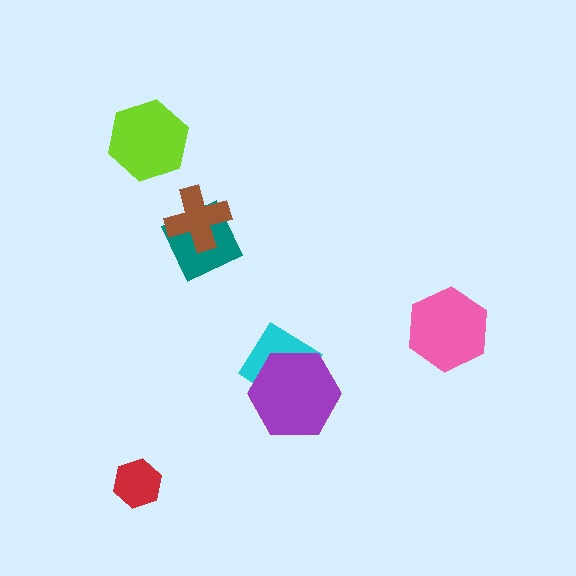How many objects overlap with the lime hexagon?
0 objects overlap with the lime hexagon.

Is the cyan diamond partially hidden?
Yes, it is partially covered by another shape.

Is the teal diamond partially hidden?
Yes, it is partially covered by another shape.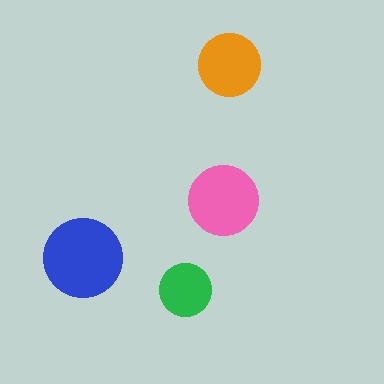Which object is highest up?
The orange circle is topmost.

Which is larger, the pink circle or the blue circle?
The blue one.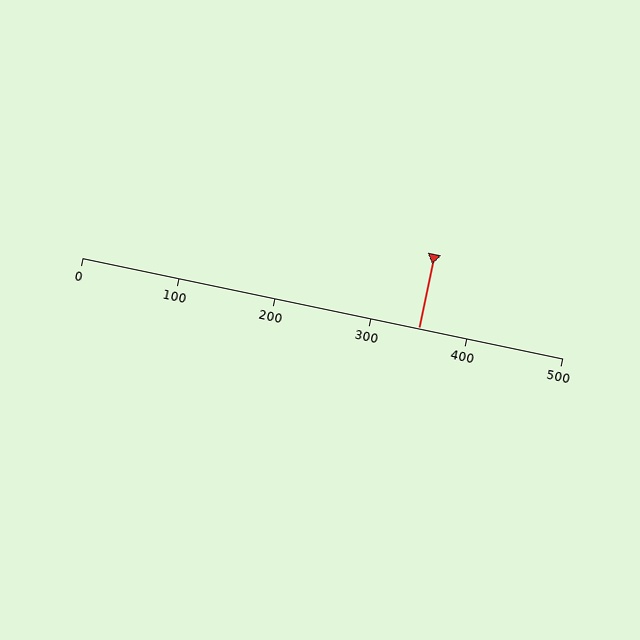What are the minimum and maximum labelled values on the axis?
The axis runs from 0 to 500.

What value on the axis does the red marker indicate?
The marker indicates approximately 350.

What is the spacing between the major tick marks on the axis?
The major ticks are spaced 100 apart.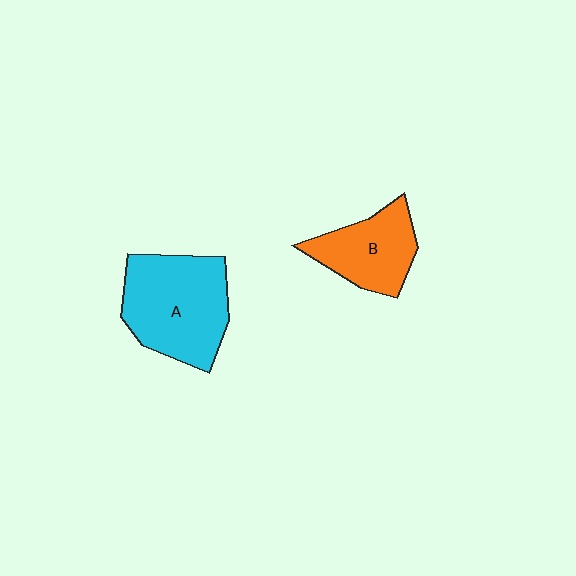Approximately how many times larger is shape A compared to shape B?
Approximately 1.5 times.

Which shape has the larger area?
Shape A (cyan).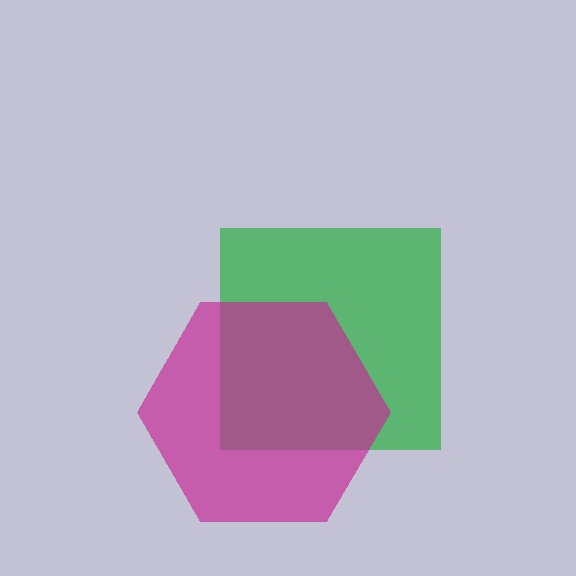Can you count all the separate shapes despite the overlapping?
Yes, there are 2 separate shapes.